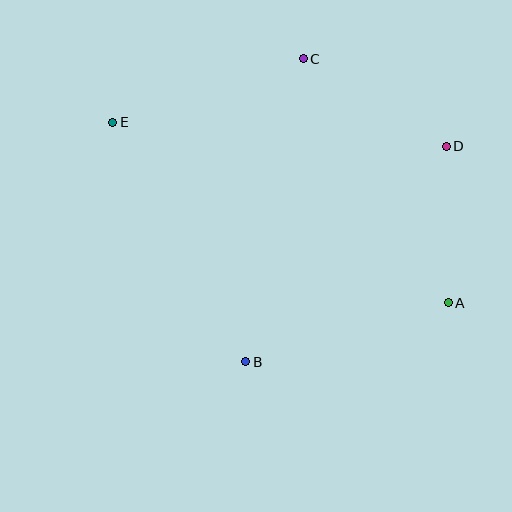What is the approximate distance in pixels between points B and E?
The distance between B and E is approximately 274 pixels.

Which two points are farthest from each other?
Points A and E are farthest from each other.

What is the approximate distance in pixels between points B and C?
The distance between B and C is approximately 308 pixels.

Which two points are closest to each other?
Points A and D are closest to each other.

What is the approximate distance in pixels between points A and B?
The distance between A and B is approximately 211 pixels.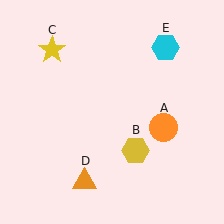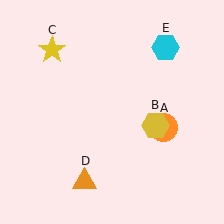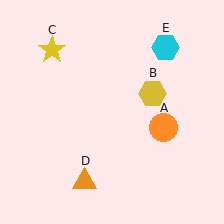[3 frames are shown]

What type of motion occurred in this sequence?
The yellow hexagon (object B) rotated counterclockwise around the center of the scene.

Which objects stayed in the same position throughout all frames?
Orange circle (object A) and yellow star (object C) and orange triangle (object D) and cyan hexagon (object E) remained stationary.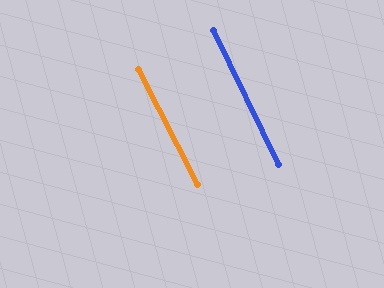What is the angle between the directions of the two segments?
Approximately 1 degree.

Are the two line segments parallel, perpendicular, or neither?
Parallel — their directions differ by only 1.1°.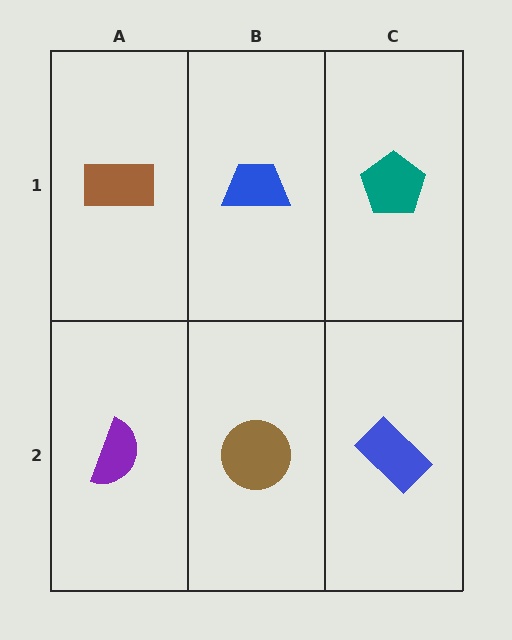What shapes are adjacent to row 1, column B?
A brown circle (row 2, column B), a brown rectangle (row 1, column A), a teal pentagon (row 1, column C).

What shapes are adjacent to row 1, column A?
A purple semicircle (row 2, column A), a blue trapezoid (row 1, column B).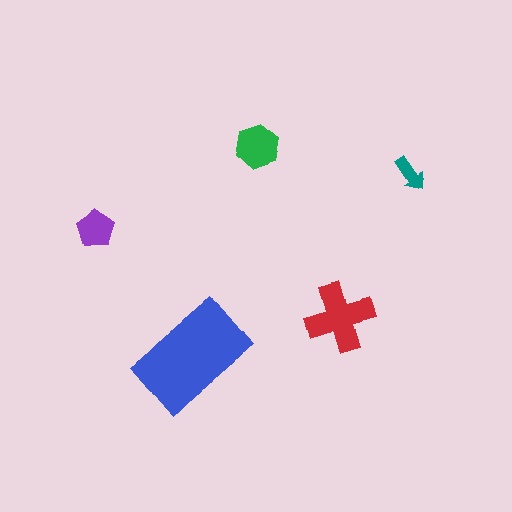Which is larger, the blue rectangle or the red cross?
The blue rectangle.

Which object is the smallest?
The teal arrow.